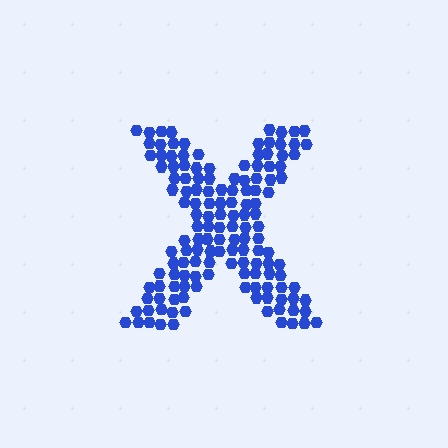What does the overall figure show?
The overall figure shows the letter X.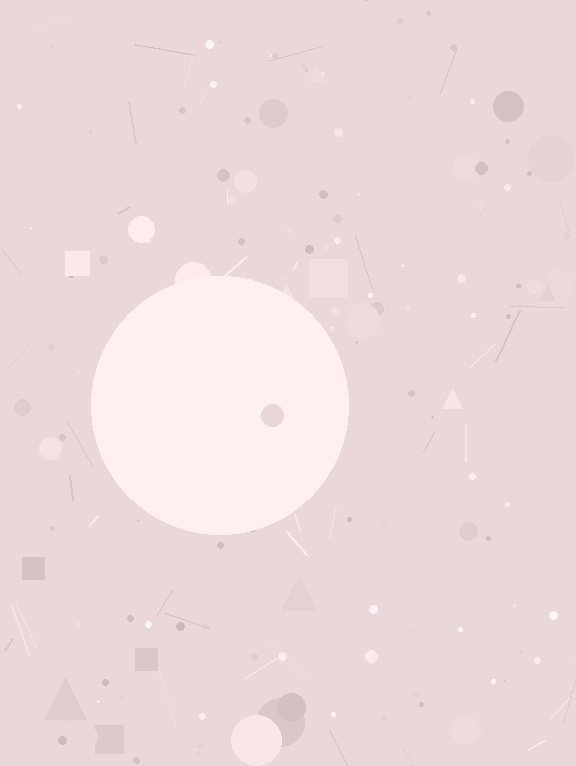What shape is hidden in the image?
A circle is hidden in the image.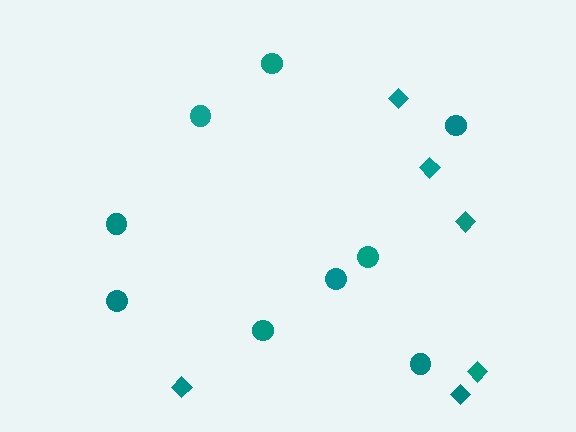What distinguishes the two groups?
There are 2 groups: one group of diamonds (6) and one group of circles (9).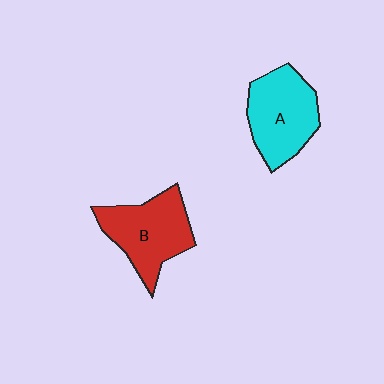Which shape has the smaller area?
Shape A (cyan).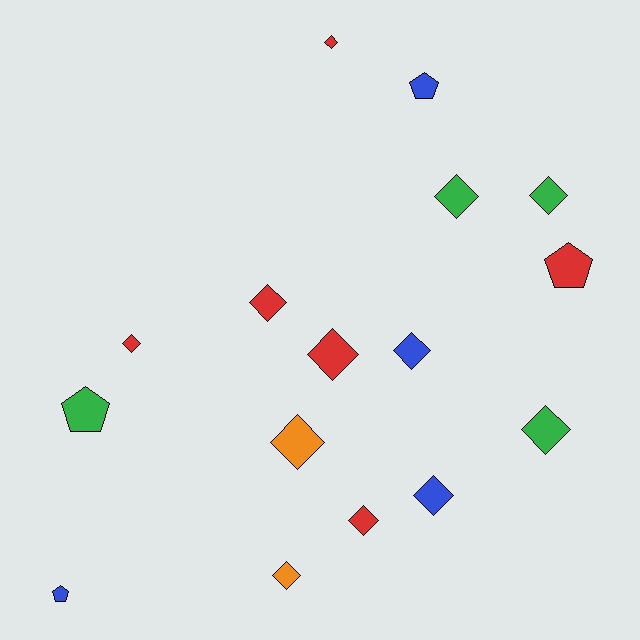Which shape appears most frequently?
Diamond, with 12 objects.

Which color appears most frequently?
Red, with 6 objects.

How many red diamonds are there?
There are 5 red diamonds.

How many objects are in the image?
There are 16 objects.